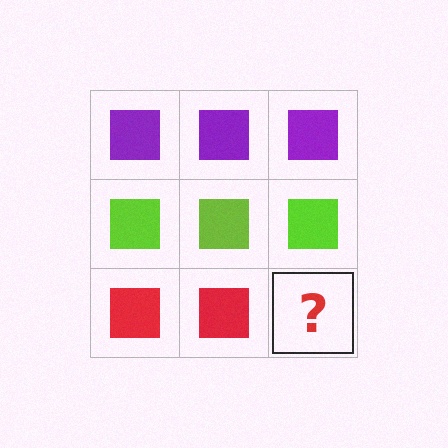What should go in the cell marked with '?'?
The missing cell should contain a red square.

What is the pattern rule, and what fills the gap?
The rule is that each row has a consistent color. The gap should be filled with a red square.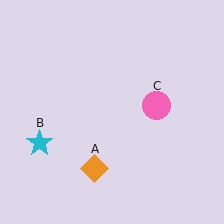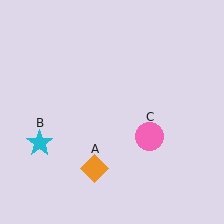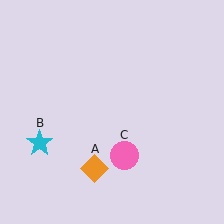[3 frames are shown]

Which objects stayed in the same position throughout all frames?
Orange diamond (object A) and cyan star (object B) remained stationary.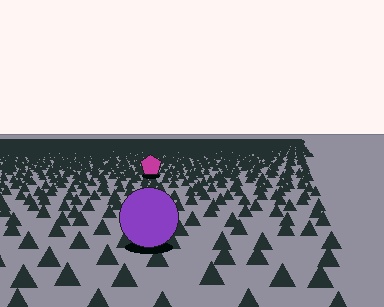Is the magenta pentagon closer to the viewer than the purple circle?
No. The purple circle is closer — you can tell from the texture gradient: the ground texture is coarser near it.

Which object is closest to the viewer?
The purple circle is closest. The texture marks near it are larger and more spread out.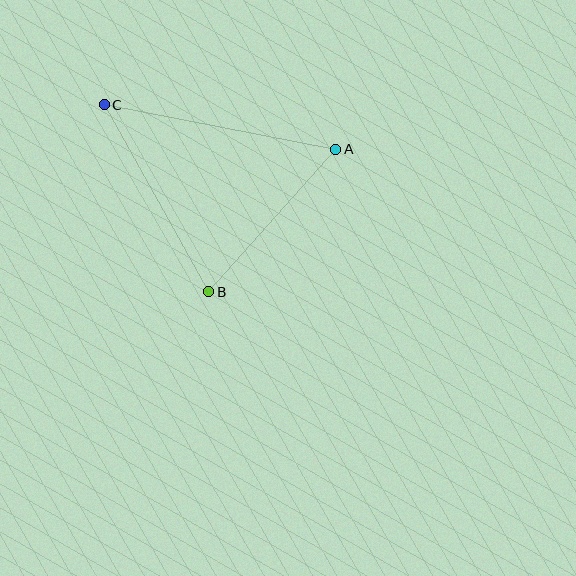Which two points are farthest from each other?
Points A and C are farthest from each other.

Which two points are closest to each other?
Points A and B are closest to each other.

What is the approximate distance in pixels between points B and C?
The distance between B and C is approximately 214 pixels.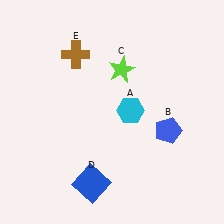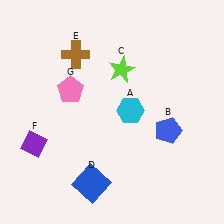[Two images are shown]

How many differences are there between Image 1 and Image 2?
There are 2 differences between the two images.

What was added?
A purple diamond (F), a pink pentagon (G) were added in Image 2.